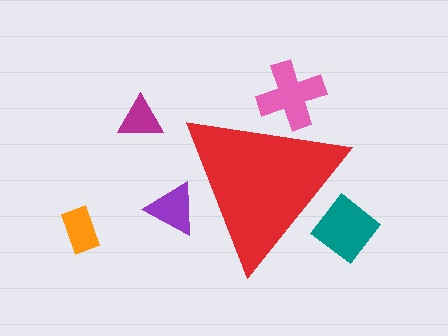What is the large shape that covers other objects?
A red triangle.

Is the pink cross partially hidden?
Yes, the pink cross is partially hidden behind the red triangle.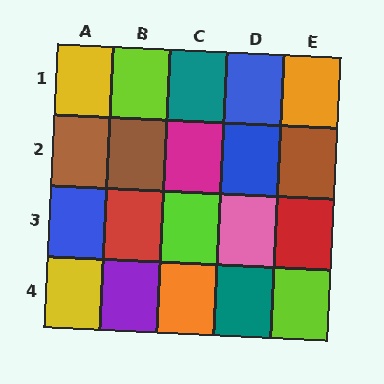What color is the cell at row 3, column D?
Pink.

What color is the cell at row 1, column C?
Teal.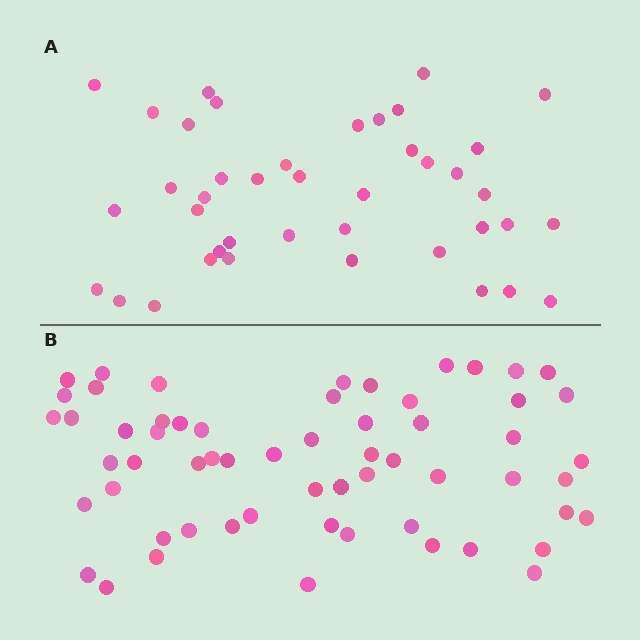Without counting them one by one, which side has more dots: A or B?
Region B (the bottom region) has more dots.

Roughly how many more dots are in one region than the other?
Region B has approximately 20 more dots than region A.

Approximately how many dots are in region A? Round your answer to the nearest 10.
About 40 dots. (The exact count is 41, which rounds to 40.)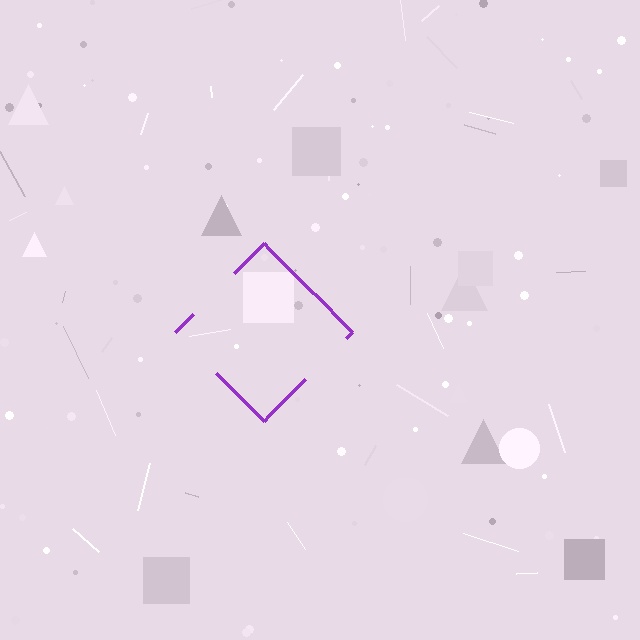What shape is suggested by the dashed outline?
The dashed outline suggests a diamond.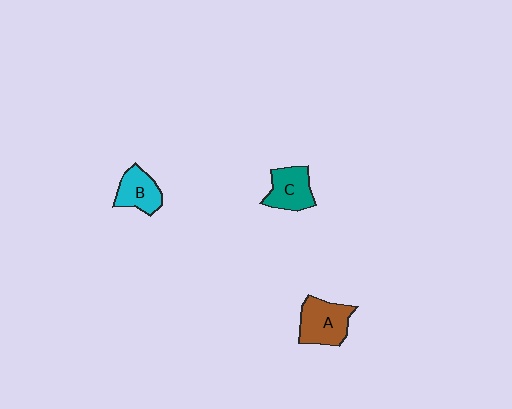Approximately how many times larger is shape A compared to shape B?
Approximately 1.3 times.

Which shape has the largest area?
Shape A (brown).